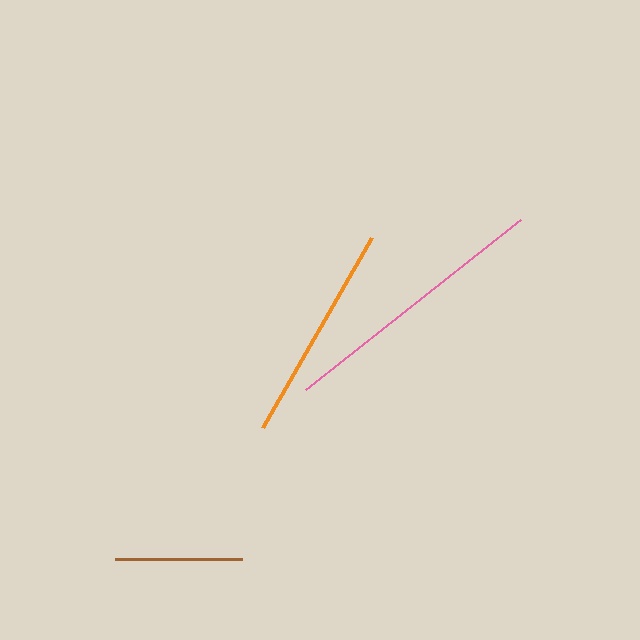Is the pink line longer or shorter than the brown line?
The pink line is longer than the brown line.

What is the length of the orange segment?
The orange segment is approximately 219 pixels long.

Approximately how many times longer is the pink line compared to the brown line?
The pink line is approximately 2.2 times the length of the brown line.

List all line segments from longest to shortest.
From longest to shortest: pink, orange, brown.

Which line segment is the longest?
The pink line is the longest at approximately 274 pixels.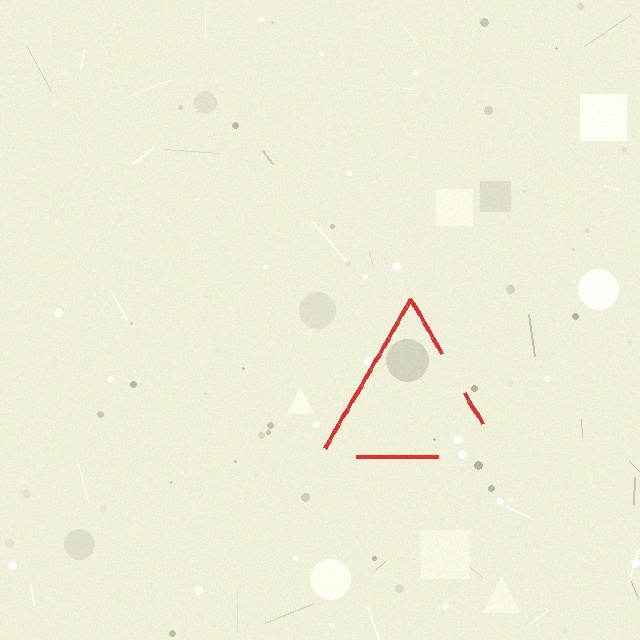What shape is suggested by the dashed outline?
The dashed outline suggests a triangle.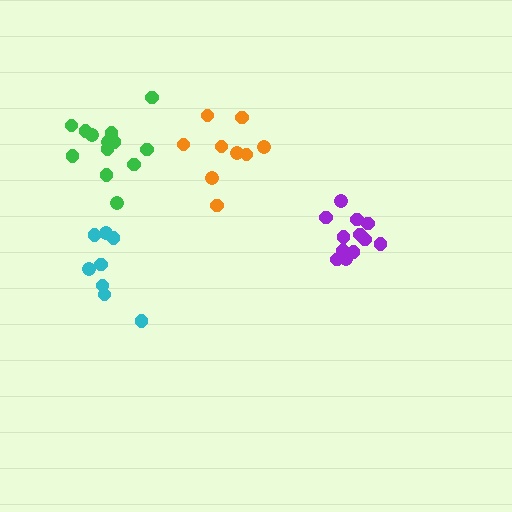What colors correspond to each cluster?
The clusters are colored: purple, orange, green, cyan.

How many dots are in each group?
Group 1: 12 dots, Group 2: 9 dots, Group 3: 13 dots, Group 4: 8 dots (42 total).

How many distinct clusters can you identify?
There are 4 distinct clusters.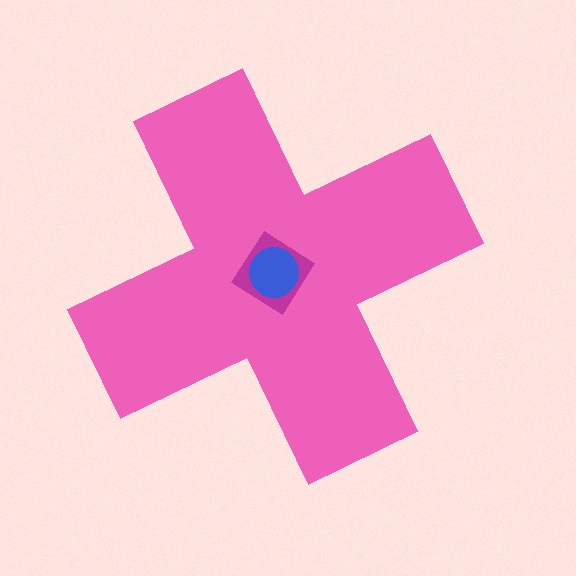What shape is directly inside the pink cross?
The magenta diamond.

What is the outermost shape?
The pink cross.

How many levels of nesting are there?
3.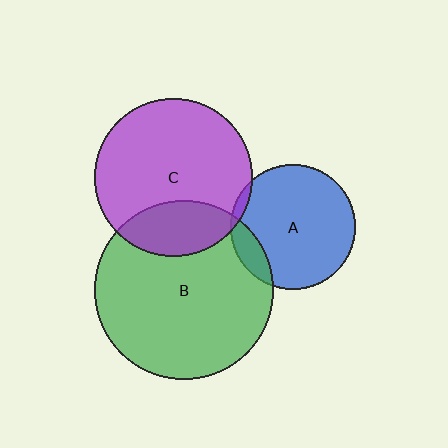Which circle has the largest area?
Circle B (green).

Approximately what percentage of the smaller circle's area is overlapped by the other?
Approximately 5%.